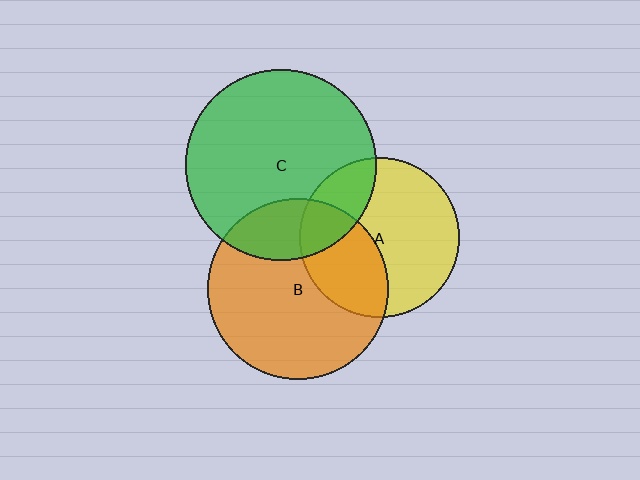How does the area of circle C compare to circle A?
Approximately 1.4 times.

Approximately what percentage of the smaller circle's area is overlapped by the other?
Approximately 25%.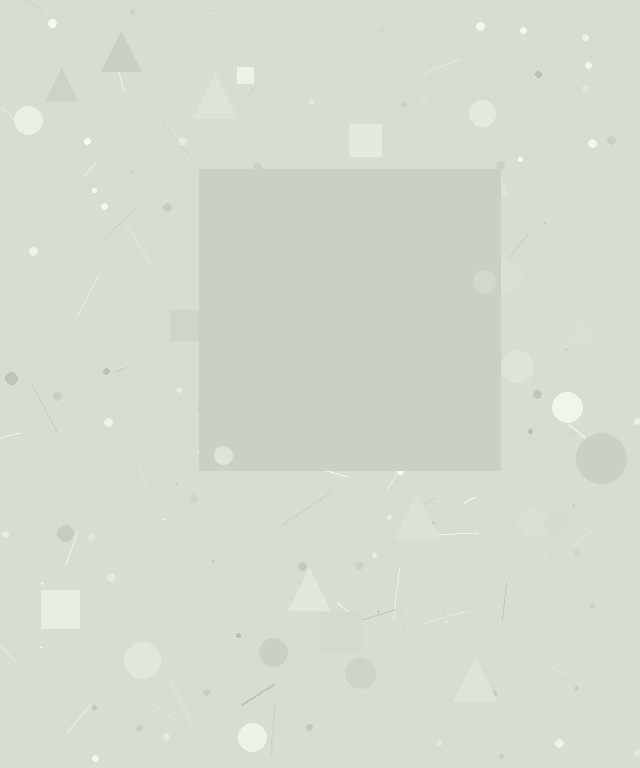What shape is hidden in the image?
A square is hidden in the image.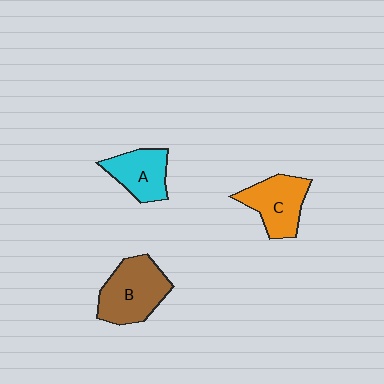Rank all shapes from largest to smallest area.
From largest to smallest: B (brown), C (orange), A (cyan).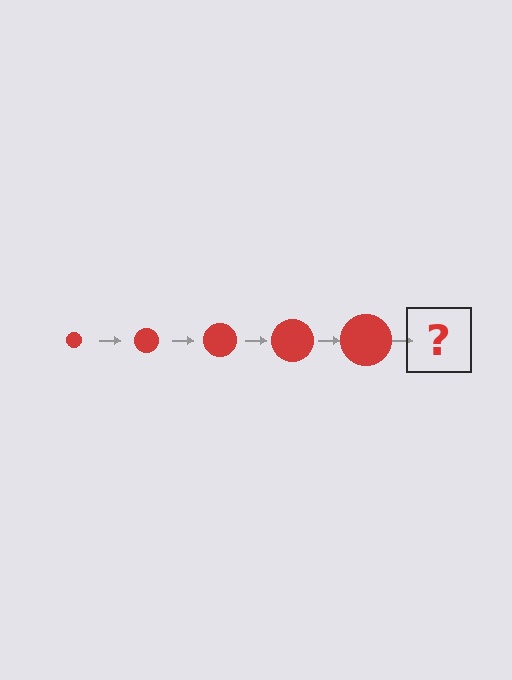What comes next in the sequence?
The next element should be a red circle, larger than the previous one.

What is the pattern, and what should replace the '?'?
The pattern is that the circle gets progressively larger each step. The '?' should be a red circle, larger than the previous one.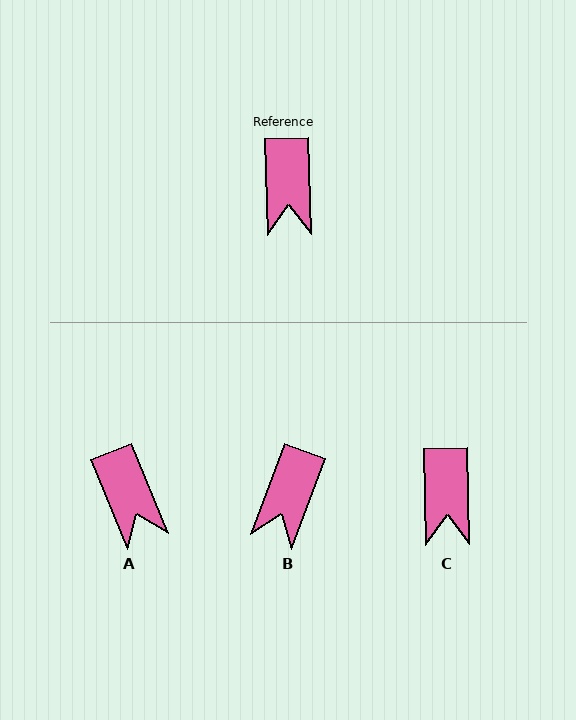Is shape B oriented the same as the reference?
No, it is off by about 22 degrees.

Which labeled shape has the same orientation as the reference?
C.